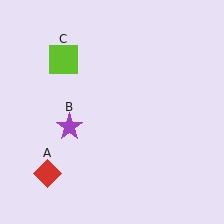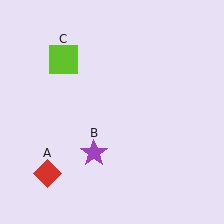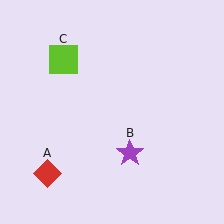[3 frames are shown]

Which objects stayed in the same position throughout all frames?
Red diamond (object A) and lime square (object C) remained stationary.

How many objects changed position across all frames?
1 object changed position: purple star (object B).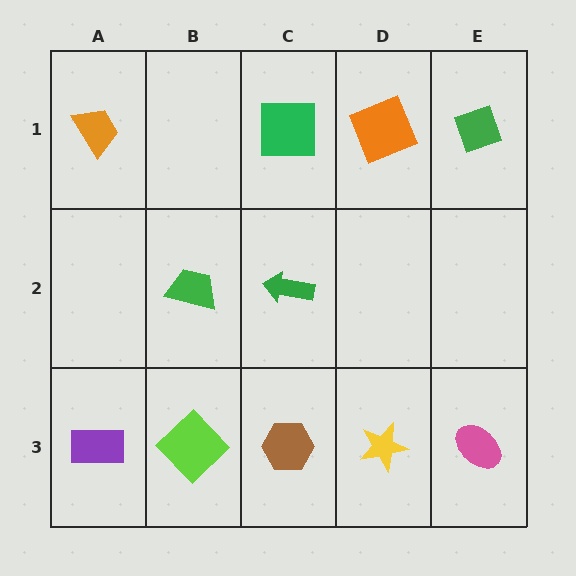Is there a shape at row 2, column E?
No, that cell is empty.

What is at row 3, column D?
A yellow star.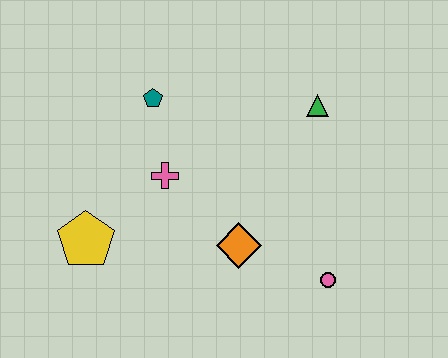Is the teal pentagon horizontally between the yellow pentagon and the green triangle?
Yes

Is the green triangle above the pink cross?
Yes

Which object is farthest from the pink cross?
The pink circle is farthest from the pink cross.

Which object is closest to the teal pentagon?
The pink cross is closest to the teal pentagon.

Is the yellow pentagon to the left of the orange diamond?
Yes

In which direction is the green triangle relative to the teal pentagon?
The green triangle is to the right of the teal pentagon.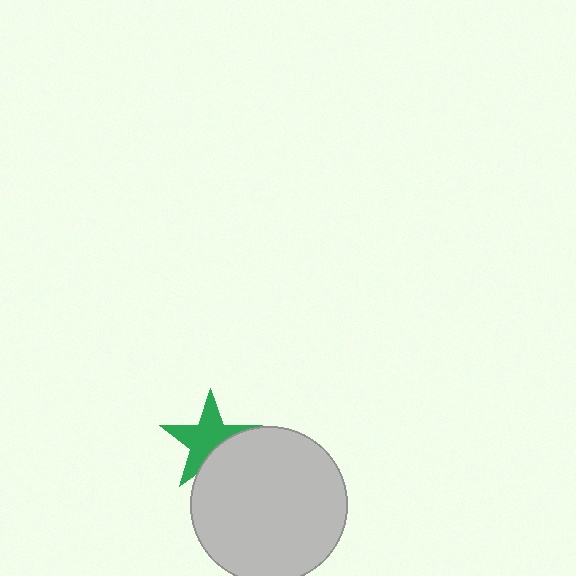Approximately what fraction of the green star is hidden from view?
Roughly 33% of the green star is hidden behind the light gray circle.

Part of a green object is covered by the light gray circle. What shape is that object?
It is a star.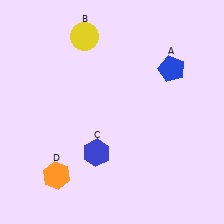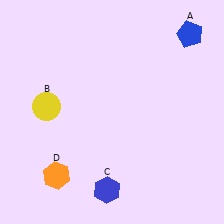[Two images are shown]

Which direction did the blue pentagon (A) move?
The blue pentagon (A) moved up.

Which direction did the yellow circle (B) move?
The yellow circle (B) moved down.